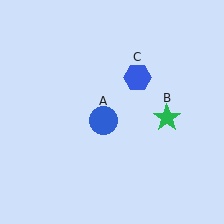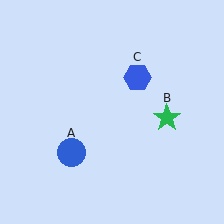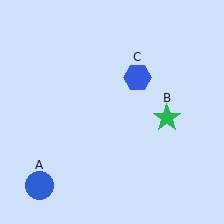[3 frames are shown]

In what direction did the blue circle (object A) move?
The blue circle (object A) moved down and to the left.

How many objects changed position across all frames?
1 object changed position: blue circle (object A).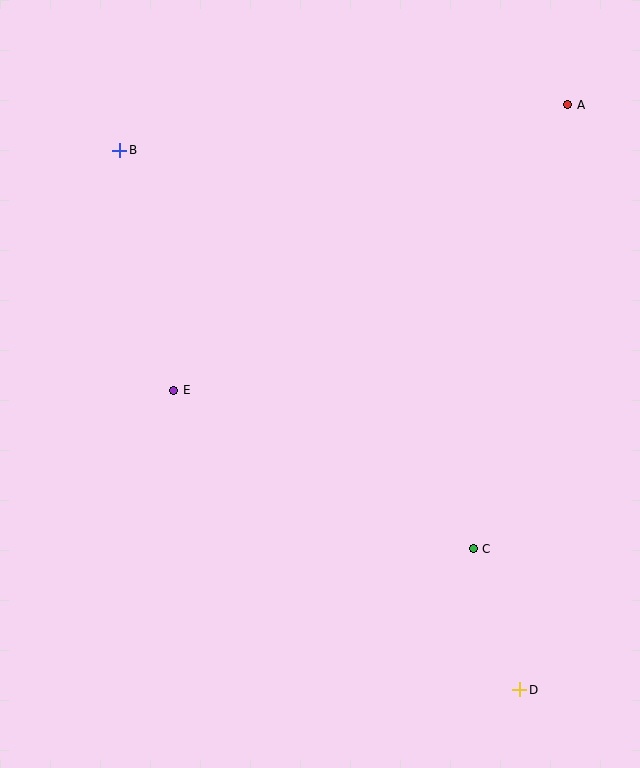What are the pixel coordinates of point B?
Point B is at (120, 150).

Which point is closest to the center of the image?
Point E at (174, 390) is closest to the center.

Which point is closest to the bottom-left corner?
Point E is closest to the bottom-left corner.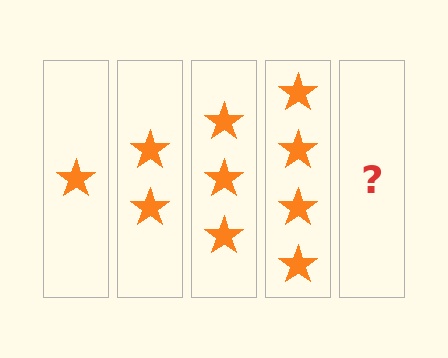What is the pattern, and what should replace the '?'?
The pattern is that each step adds one more star. The '?' should be 5 stars.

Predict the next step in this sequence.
The next step is 5 stars.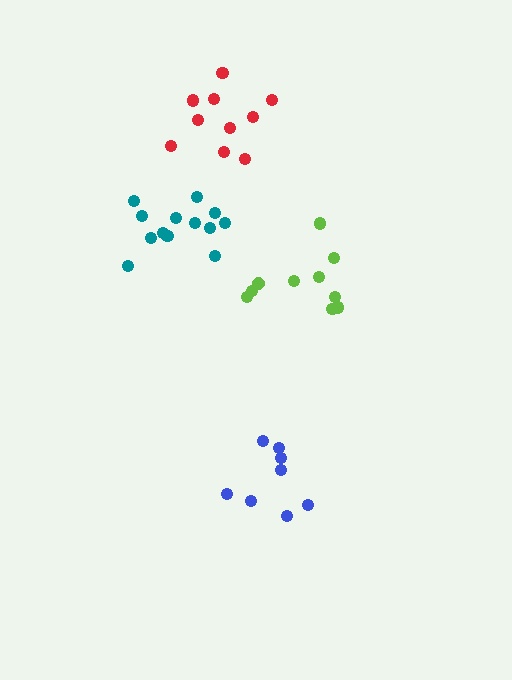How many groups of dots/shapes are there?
There are 4 groups.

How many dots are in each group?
Group 1: 10 dots, Group 2: 8 dots, Group 3: 10 dots, Group 4: 13 dots (41 total).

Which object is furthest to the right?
The lime cluster is rightmost.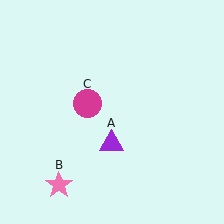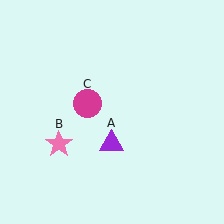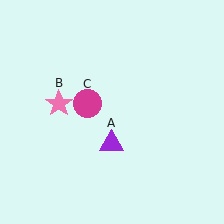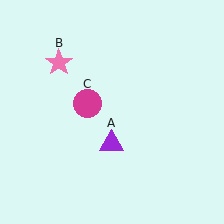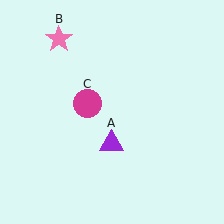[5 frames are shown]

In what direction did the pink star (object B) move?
The pink star (object B) moved up.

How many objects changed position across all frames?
1 object changed position: pink star (object B).